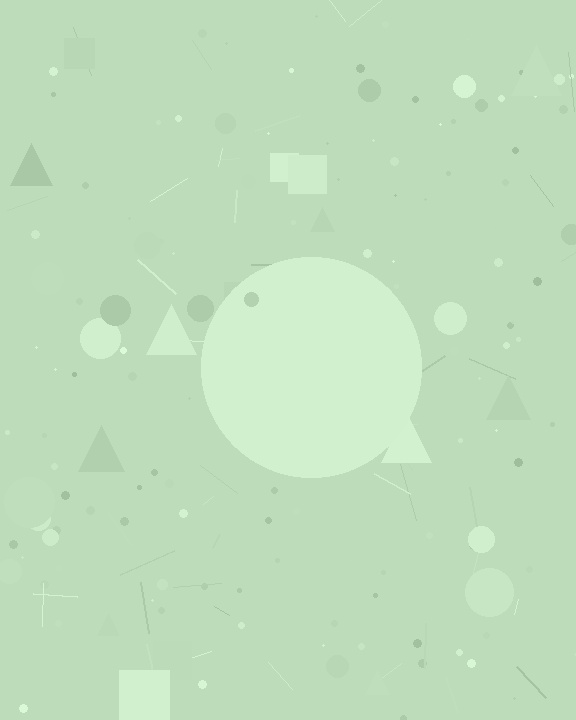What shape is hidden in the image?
A circle is hidden in the image.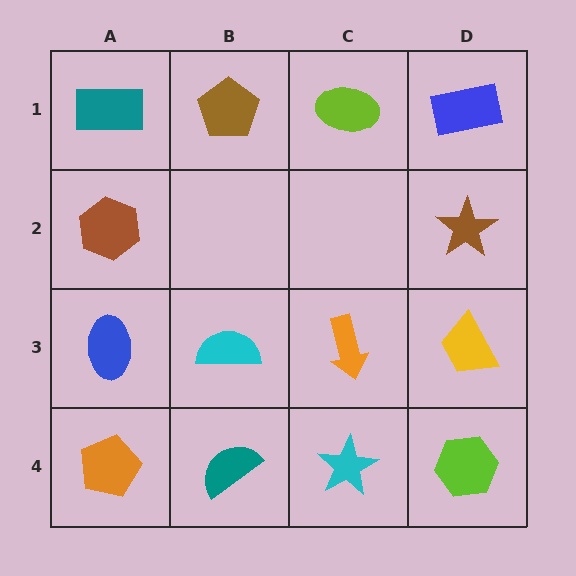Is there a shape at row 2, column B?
No, that cell is empty.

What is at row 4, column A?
An orange pentagon.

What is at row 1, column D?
A blue rectangle.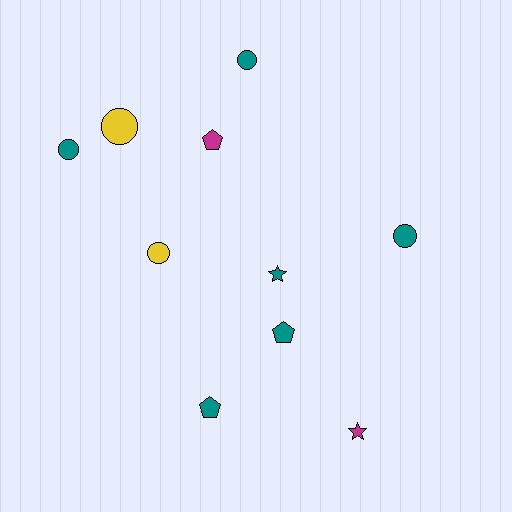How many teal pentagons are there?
There are 2 teal pentagons.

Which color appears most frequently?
Teal, with 6 objects.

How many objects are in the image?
There are 10 objects.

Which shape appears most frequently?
Circle, with 5 objects.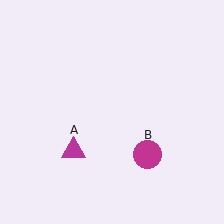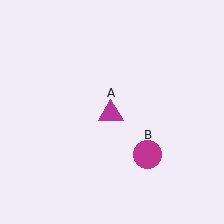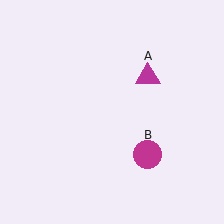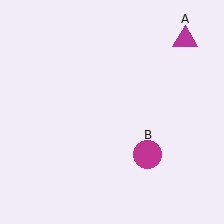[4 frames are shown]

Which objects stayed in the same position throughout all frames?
Magenta circle (object B) remained stationary.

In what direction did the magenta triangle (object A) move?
The magenta triangle (object A) moved up and to the right.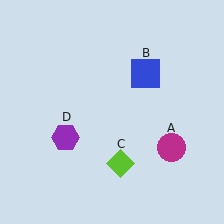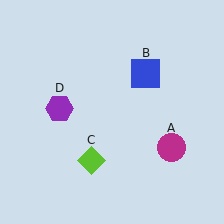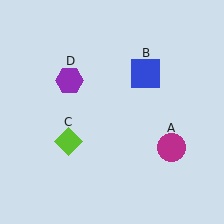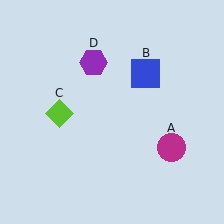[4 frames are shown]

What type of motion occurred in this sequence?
The lime diamond (object C), purple hexagon (object D) rotated clockwise around the center of the scene.